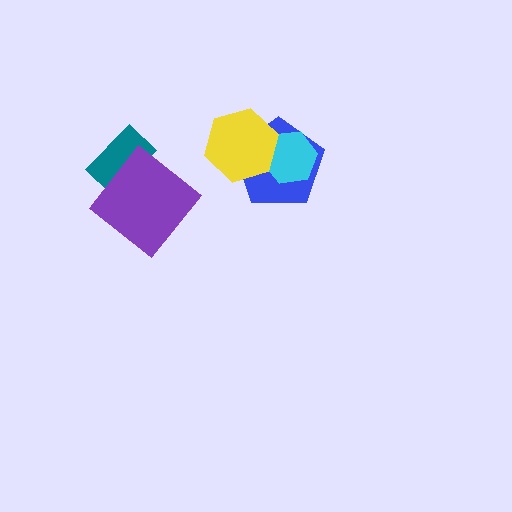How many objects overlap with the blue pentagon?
2 objects overlap with the blue pentagon.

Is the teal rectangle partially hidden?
Yes, it is partially covered by another shape.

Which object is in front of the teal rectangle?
The purple diamond is in front of the teal rectangle.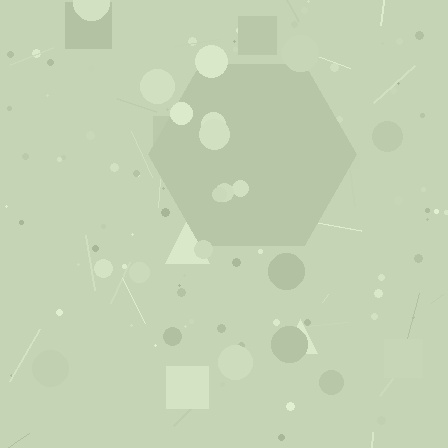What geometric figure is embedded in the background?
A hexagon is embedded in the background.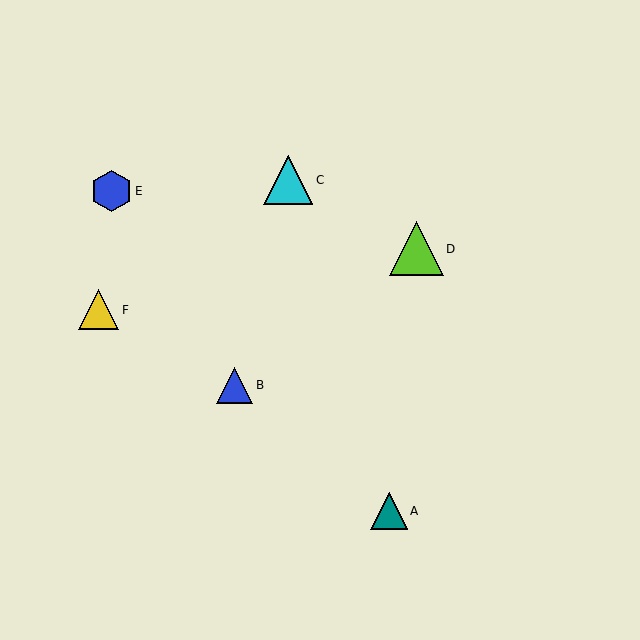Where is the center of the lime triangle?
The center of the lime triangle is at (417, 249).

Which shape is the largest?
The lime triangle (labeled D) is the largest.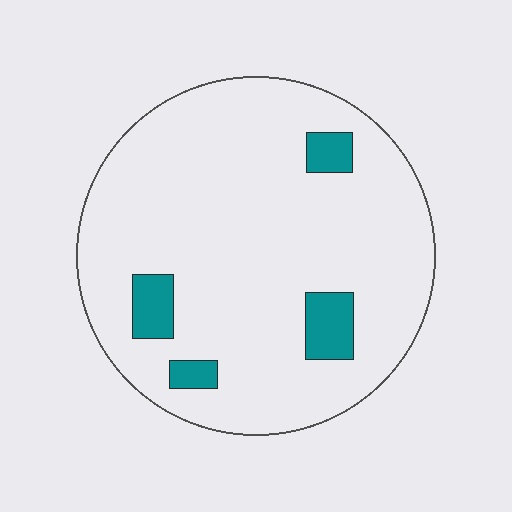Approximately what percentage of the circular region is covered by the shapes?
Approximately 10%.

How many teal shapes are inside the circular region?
4.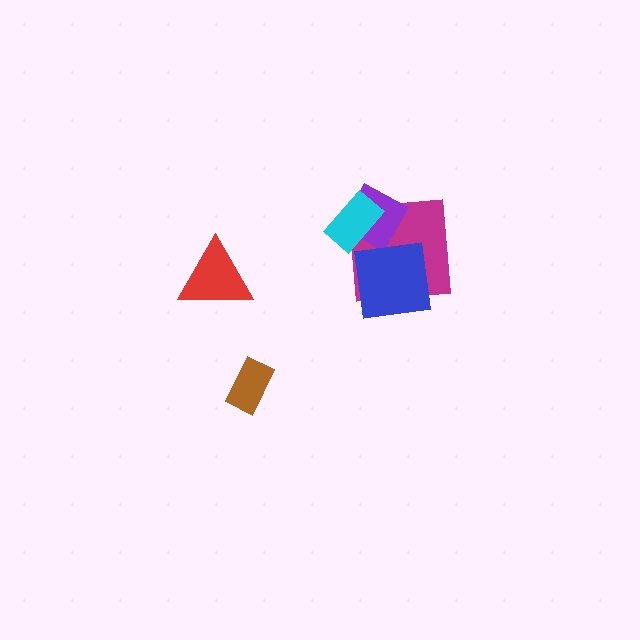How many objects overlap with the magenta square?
3 objects overlap with the magenta square.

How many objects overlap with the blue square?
1 object overlaps with the blue square.